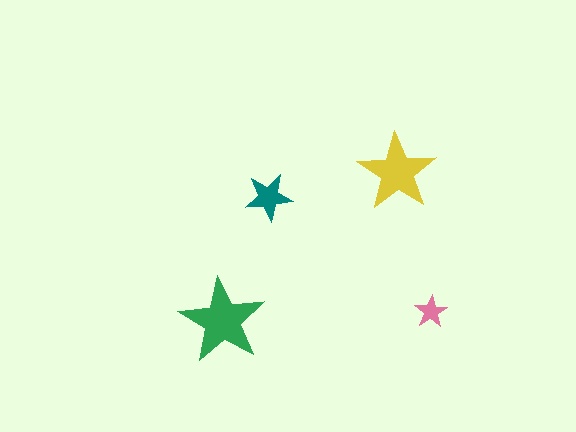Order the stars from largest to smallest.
the green one, the yellow one, the teal one, the pink one.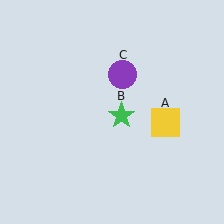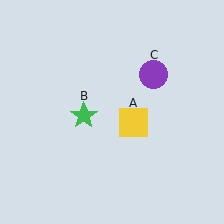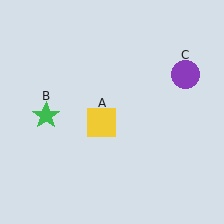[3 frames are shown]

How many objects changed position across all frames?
3 objects changed position: yellow square (object A), green star (object B), purple circle (object C).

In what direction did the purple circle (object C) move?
The purple circle (object C) moved right.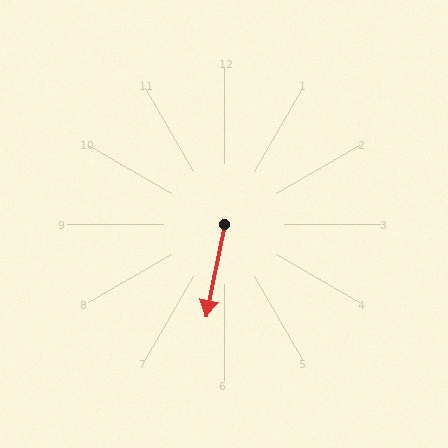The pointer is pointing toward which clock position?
Roughly 6 o'clock.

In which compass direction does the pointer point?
South.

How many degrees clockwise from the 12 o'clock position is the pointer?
Approximately 191 degrees.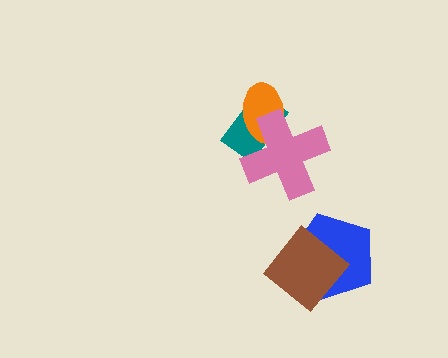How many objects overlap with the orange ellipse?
2 objects overlap with the orange ellipse.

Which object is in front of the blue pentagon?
The brown diamond is in front of the blue pentagon.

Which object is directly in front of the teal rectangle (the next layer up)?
The orange ellipse is directly in front of the teal rectangle.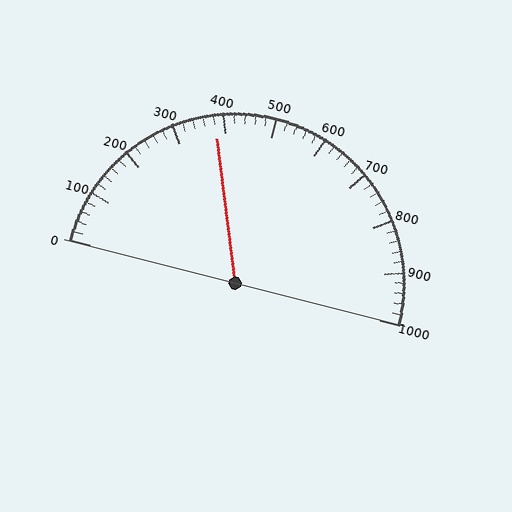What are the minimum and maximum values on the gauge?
The gauge ranges from 0 to 1000.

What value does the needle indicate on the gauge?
The needle indicates approximately 380.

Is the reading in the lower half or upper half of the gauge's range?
The reading is in the lower half of the range (0 to 1000).